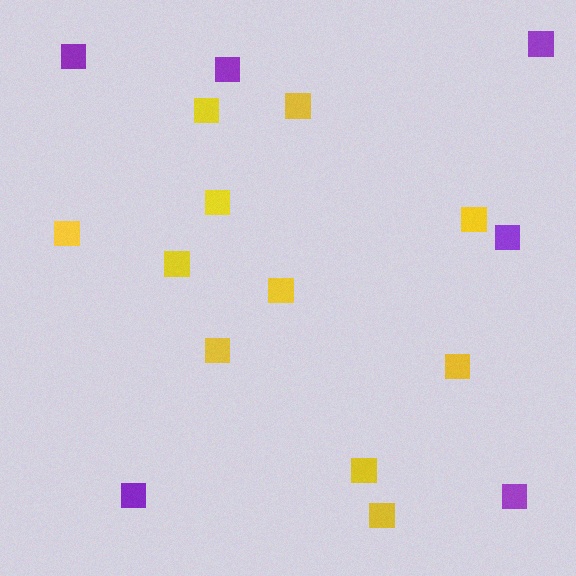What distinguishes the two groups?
There are 2 groups: one group of purple squares (6) and one group of yellow squares (11).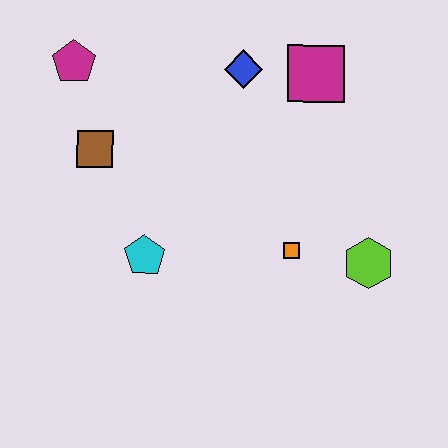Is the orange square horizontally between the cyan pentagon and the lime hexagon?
Yes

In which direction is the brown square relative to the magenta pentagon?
The brown square is below the magenta pentagon.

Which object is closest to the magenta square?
The blue diamond is closest to the magenta square.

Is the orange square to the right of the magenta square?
No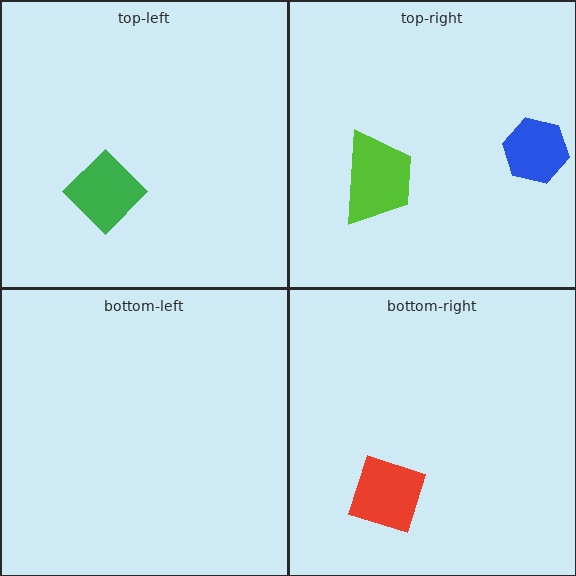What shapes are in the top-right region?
The blue hexagon, the lime trapezoid.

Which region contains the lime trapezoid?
The top-right region.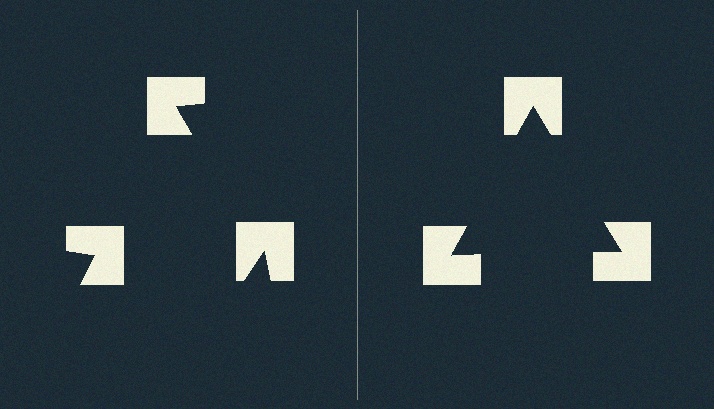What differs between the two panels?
The notched squares are positioned identically on both sides; only the wedge orientations differ. On the right they align to a triangle; on the left they are misaligned.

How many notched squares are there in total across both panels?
6 — 3 on each side.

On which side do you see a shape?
An illusory triangle appears on the right side. On the left side the wedge cuts are rotated, so no coherent shape forms.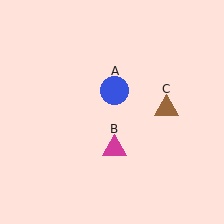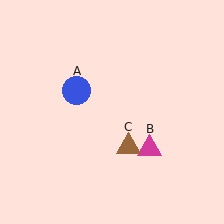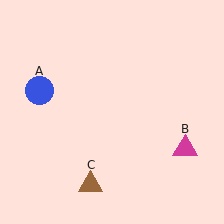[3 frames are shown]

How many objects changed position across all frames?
3 objects changed position: blue circle (object A), magenta triangle (object B), brown triangle (object C).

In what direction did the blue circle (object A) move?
The blue circle (object A) moved left.